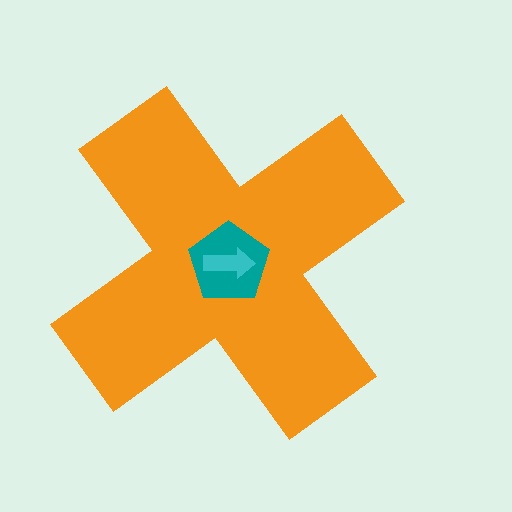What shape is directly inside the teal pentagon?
The cyan arrow.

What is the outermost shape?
The orange cross.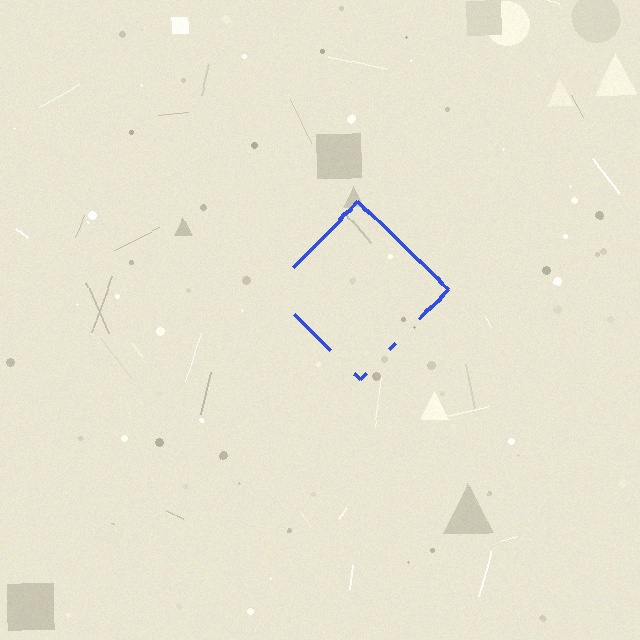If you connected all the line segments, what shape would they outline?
They would outline a diamond.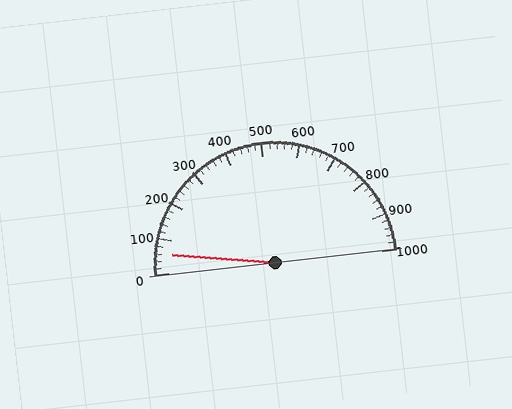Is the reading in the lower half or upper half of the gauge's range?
The reading is in the lower half of the range (0 to 1000).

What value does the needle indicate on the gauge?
The needle indicates approximately 60.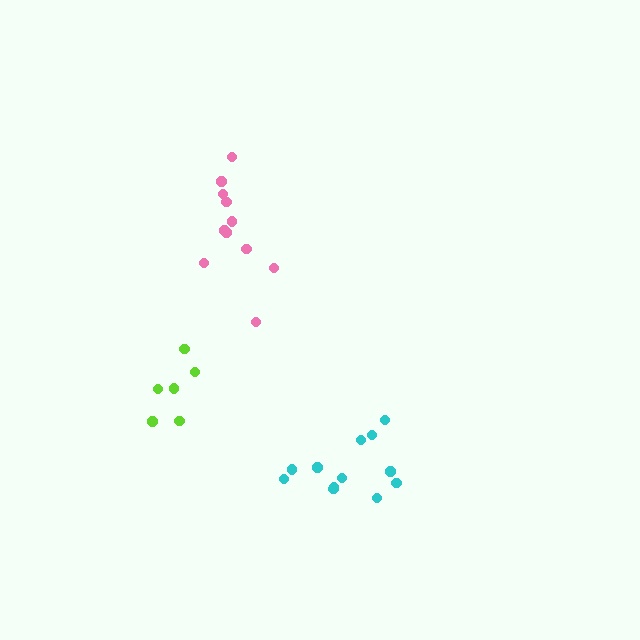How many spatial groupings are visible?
There are 3 spatial groupings.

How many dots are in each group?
Group 1: 6 dots, Group 2: 11 dots, Group 3: 12 dots (29 total).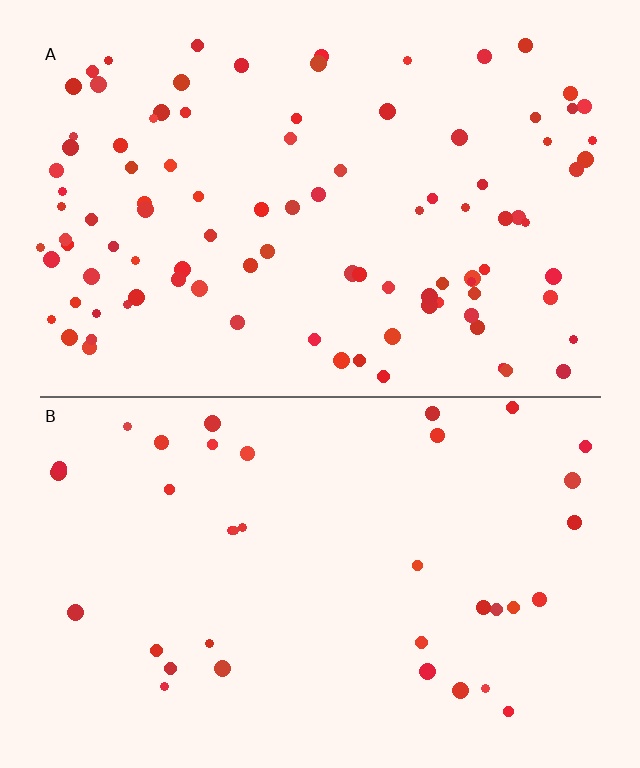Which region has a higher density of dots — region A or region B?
A (the top).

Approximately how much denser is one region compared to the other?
Approximately 2.7× — region A over region B.